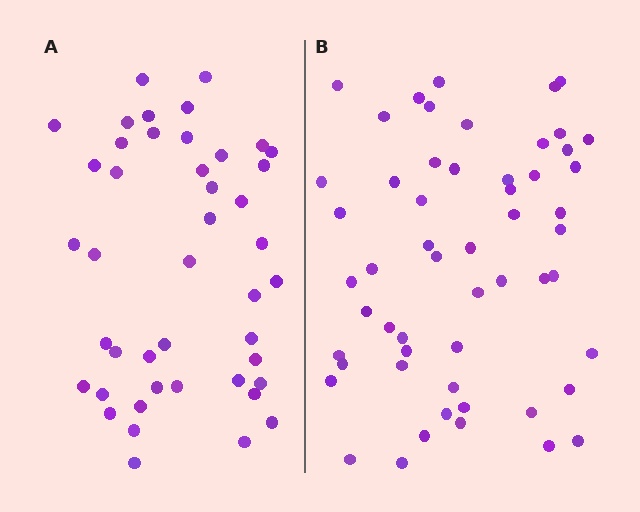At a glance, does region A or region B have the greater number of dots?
Region B (the right region) has more dots.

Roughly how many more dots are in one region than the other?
Region B has roughly 12 or so more dots than region A.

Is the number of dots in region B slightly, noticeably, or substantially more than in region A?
Region B has noticeably more, but not dramatically so. The ratio is roughly 1.2 to 1.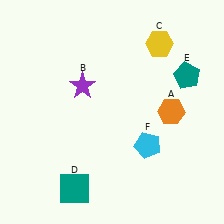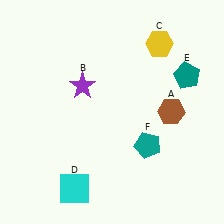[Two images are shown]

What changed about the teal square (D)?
In Image 1, D is teal. In Image 2, it changed to cyan.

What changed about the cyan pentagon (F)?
In Image 1, F is cyan. In Image 2, it changed to teal.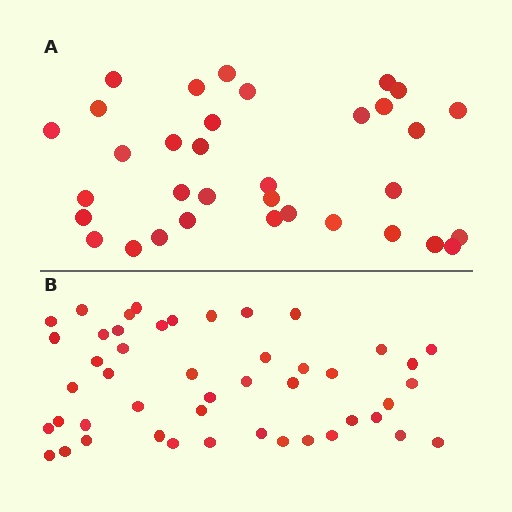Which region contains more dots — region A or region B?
Region B (the bottom region) has more dots.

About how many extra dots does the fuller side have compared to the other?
Region B has approximately 15 more dots than region A.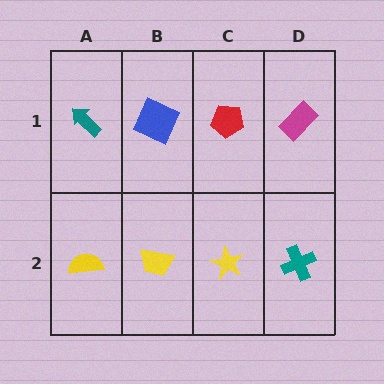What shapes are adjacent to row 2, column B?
A blue square (row 1, column B), a yellow semicircle (row 2, column A), a yellow star (row 2, column C).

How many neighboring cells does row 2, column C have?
3.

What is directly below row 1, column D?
A teal cross.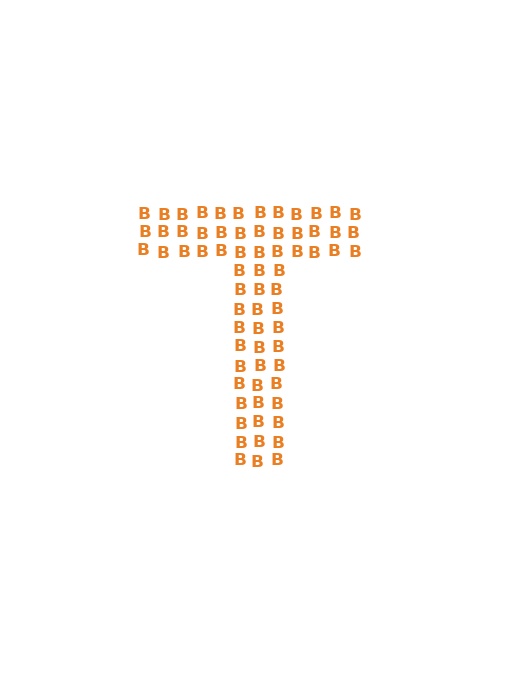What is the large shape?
The large shape is the letter T.